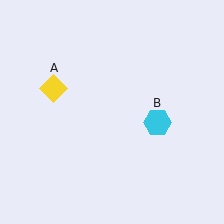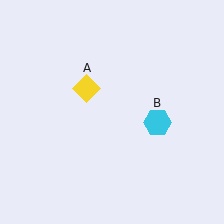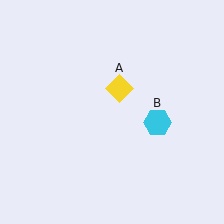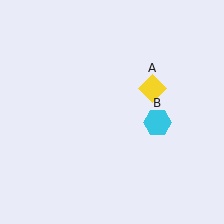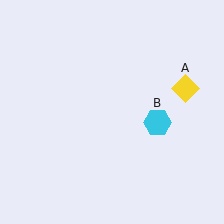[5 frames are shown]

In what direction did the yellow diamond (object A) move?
The yellow diamond (object A) moved right.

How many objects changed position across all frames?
1 object changed position: yellow diamond (object A).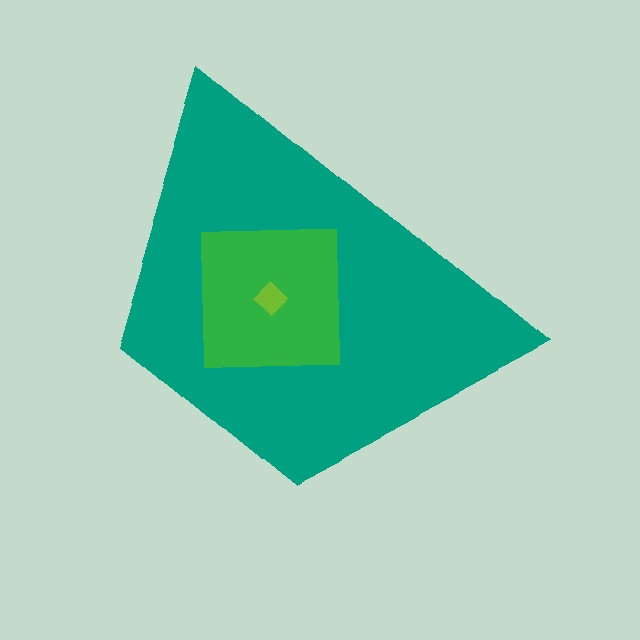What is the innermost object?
The lime diamond.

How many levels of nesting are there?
3.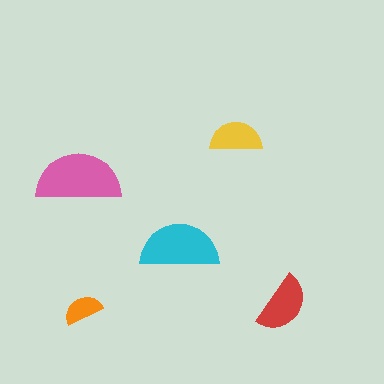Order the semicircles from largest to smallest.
the pink one, the cyan one, the red one, the yellow one, the orange one.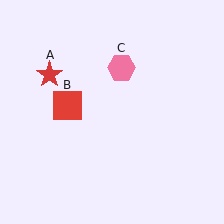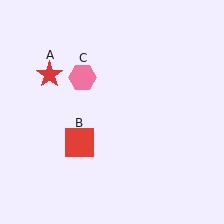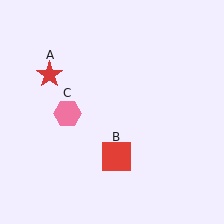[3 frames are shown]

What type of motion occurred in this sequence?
The red square (object B), pink hexagon (object C) rotated counterclockwise around the center of the scene.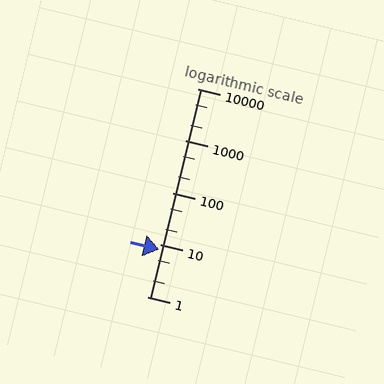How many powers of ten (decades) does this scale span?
The scale spans 4 decades, from 1 to 10000.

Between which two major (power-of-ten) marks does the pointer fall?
The pointer is between 1 and 10.